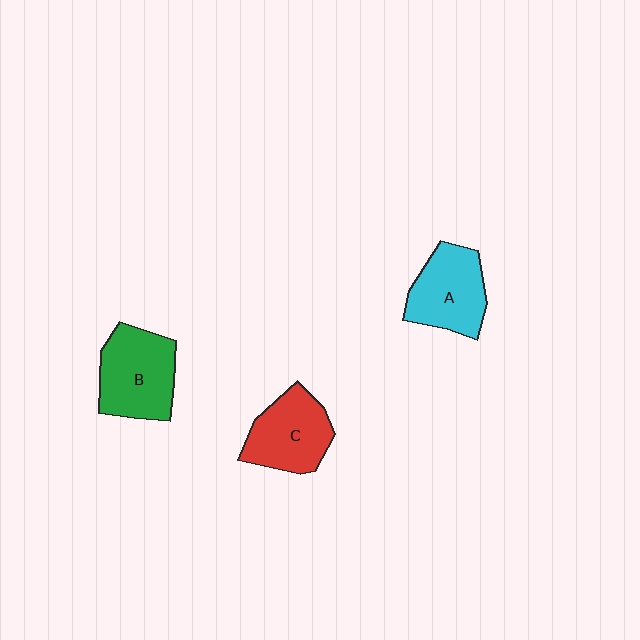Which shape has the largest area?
Shape B (green).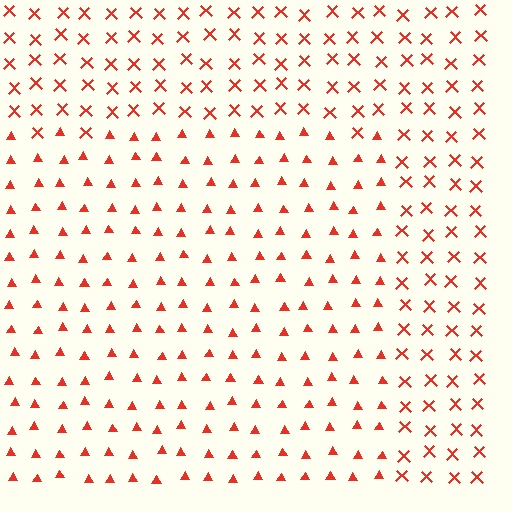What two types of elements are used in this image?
The image uses triangles inside the rectangle region and X marks outside it.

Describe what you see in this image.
The image is filled with small red elements arranged in a uniform grid. A rectangle-shaped region contains triangles, while the surrounding area contains X marks. The boundary is defined purely by the change in element shape.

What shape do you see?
I see a rectangle.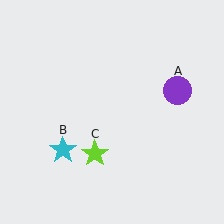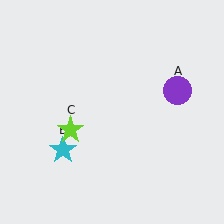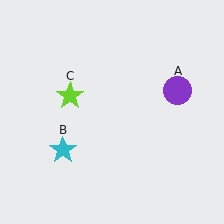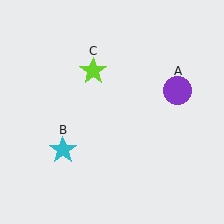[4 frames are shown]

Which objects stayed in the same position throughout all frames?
Purple circle (object A) and cyan star (object B) remained stationary.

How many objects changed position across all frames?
1 object changed position: lime star (object C).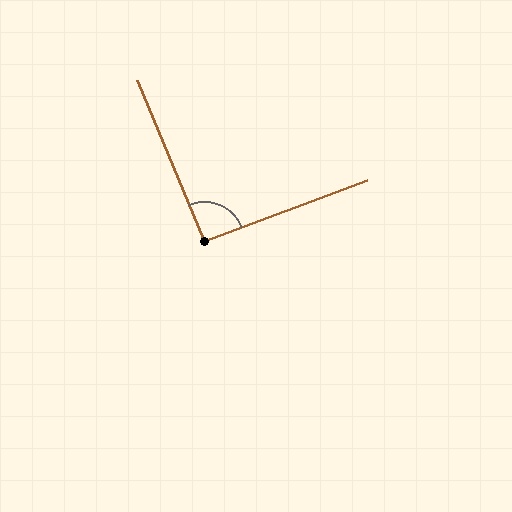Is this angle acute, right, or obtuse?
It is approximately a right angle.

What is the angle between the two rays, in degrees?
Approximately 92 degrees.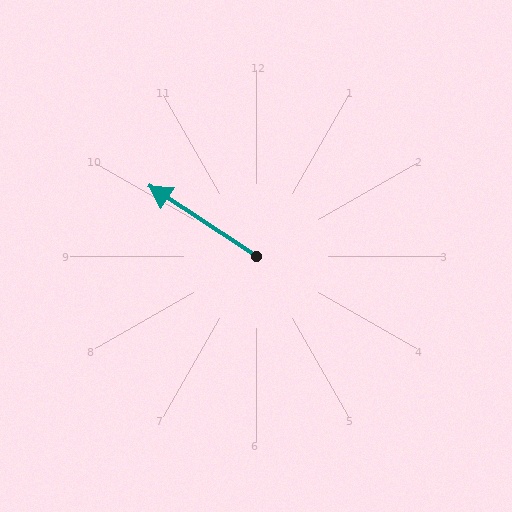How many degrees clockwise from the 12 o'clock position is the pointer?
Approximately 303 degrees.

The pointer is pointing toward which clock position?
Roughly 10 o'clock.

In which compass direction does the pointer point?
Northwest.